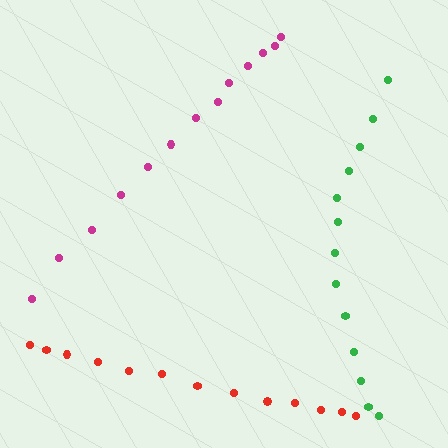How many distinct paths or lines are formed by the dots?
There are 3 distinct paths.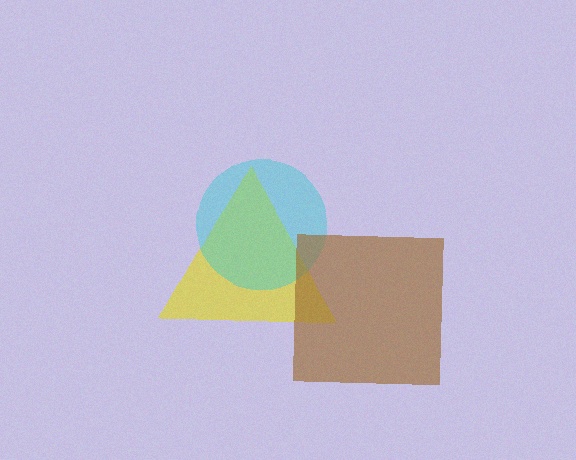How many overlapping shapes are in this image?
There are 3 overlapping shapes in the image.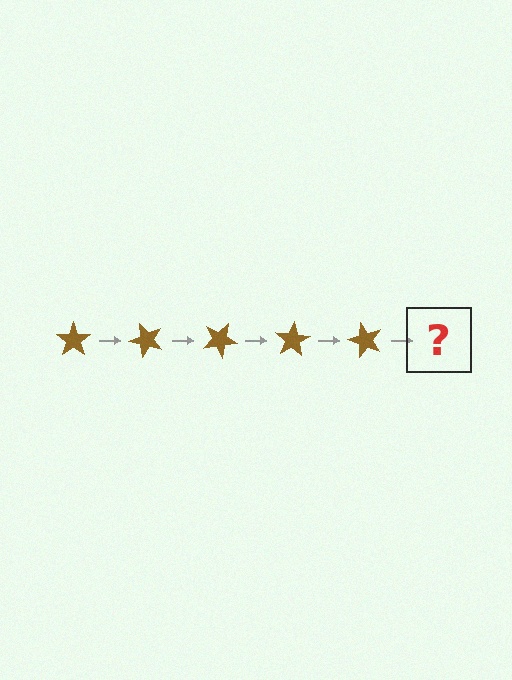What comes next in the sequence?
The next element should be a brown star rotated 250 degrees.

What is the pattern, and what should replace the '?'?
The pattern is that the star rotates 50 degrees each step. The '?' should be a brown star rotated 250 degrees.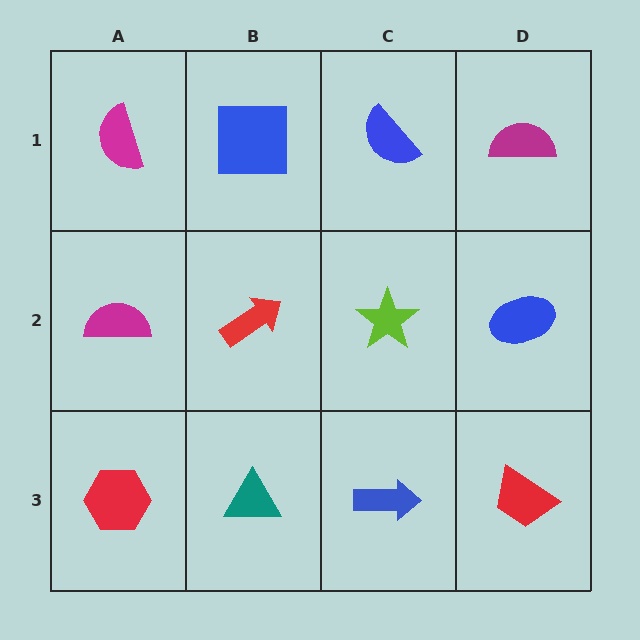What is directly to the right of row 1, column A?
A blue square.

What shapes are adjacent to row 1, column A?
A magenta semicircle (row 2, column A), a blue square (row 1, column B).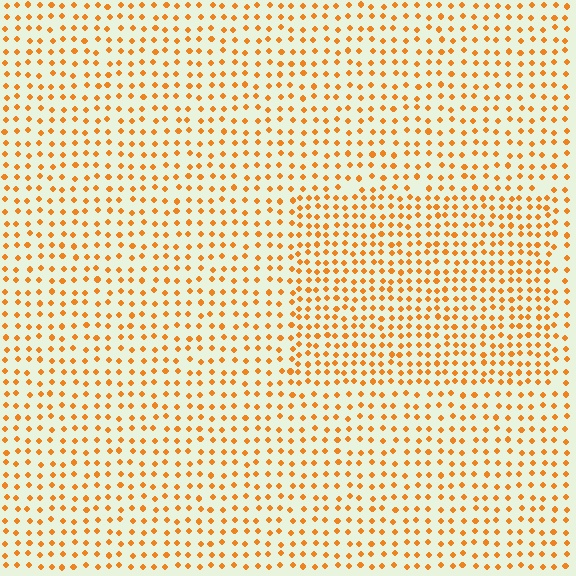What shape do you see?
I see a rectangle.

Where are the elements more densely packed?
The elements are more densely packed inside the rectangle boundary.